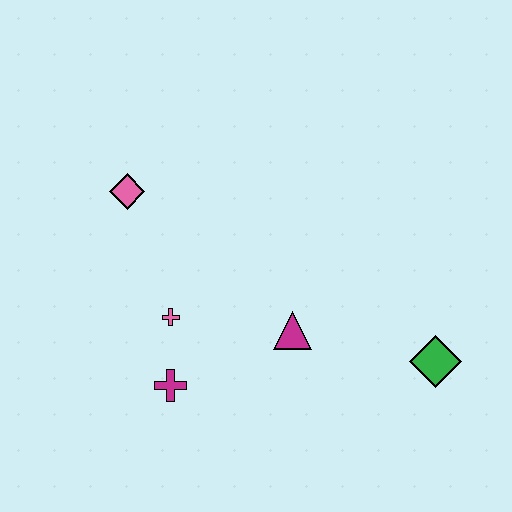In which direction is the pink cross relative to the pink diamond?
The pink cross is below the pink diamond.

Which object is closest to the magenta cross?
The pink cross is closest to the magenta cross.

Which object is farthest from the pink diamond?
The green diamond is farthest from the pink diamond.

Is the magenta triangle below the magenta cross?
No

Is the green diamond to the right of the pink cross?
Yes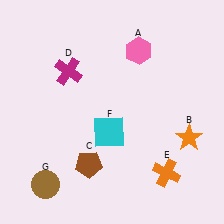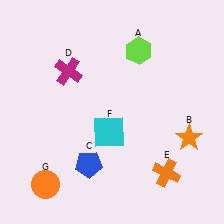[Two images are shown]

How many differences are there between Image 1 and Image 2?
There are 3 differences between the two images.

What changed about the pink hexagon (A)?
In Image 1, A is pink. In Image 2, it changed to lime.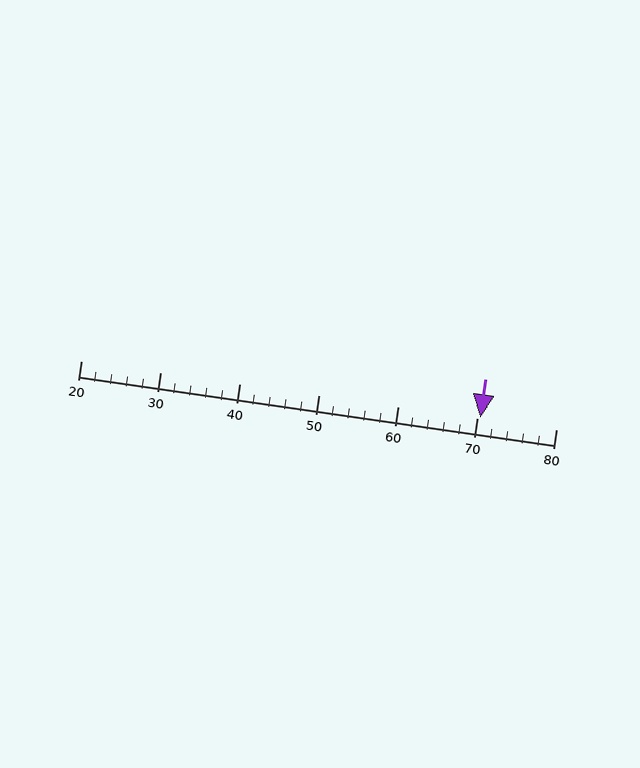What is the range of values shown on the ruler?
The ruler shows values from 20 to 80.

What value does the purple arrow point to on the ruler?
The purple arrow points to approximately 70.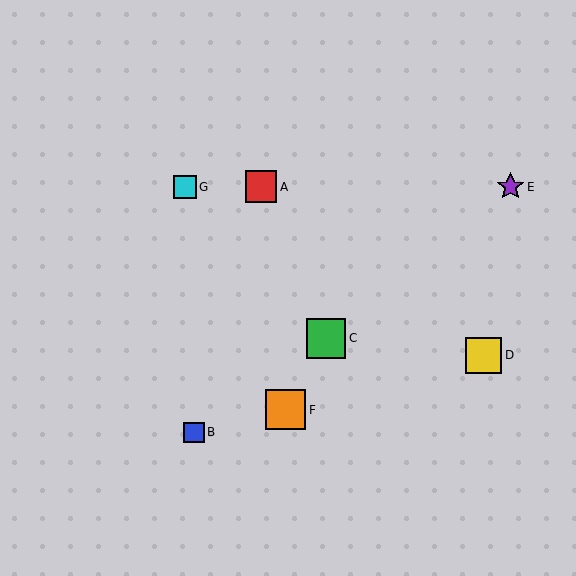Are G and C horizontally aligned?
No, G is at y≈187 and C is at y≈338.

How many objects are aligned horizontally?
3 objects (A, E, G) are aligned horizontally.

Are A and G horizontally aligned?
Yes, both are at y≈187.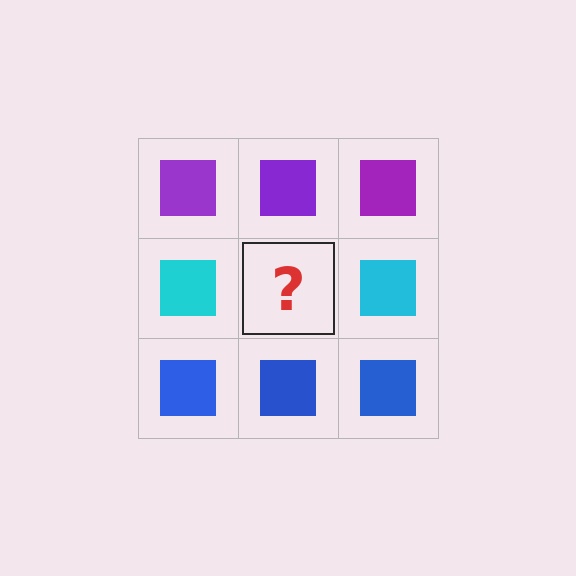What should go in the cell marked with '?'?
The missing cell should contain a cyan square.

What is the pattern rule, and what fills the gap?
The rule is that each row has a consistent color. The gap should be filled with a cyan square.